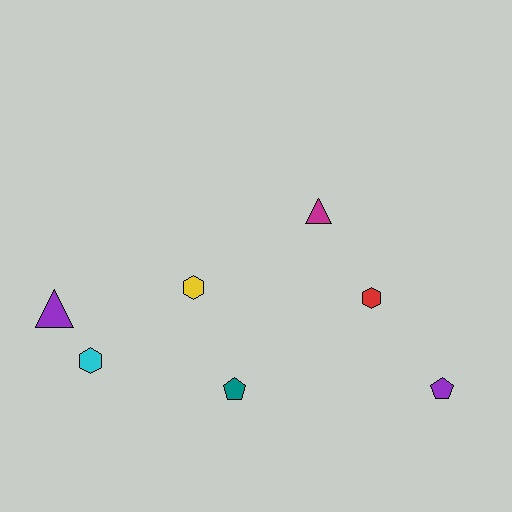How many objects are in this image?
There are 7 objects.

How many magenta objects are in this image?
There is 1 magenta object.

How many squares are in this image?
There are no squares.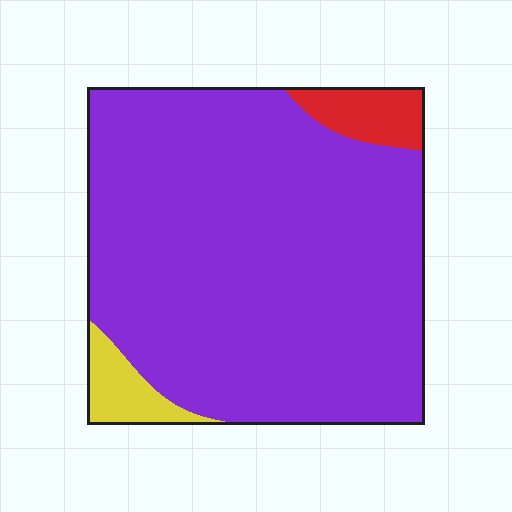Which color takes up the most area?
Purple, at roughly 90%.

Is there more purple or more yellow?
Purple.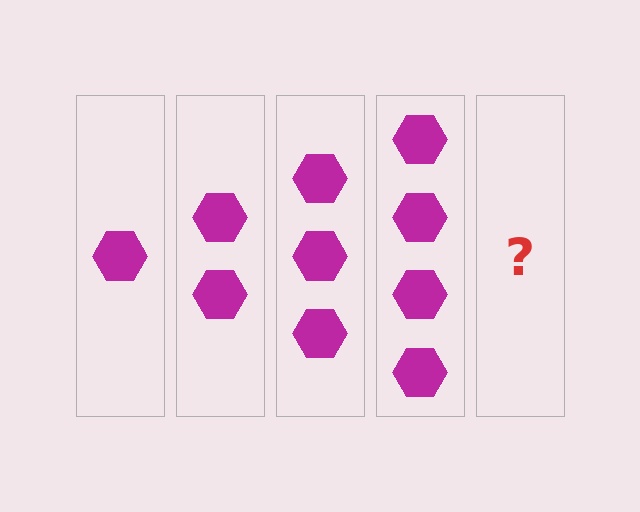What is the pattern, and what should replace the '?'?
The pattern is that each step adds one more hexagon. The '?' should be 5 hexagons.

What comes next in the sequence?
The next element should be 5 hexagons.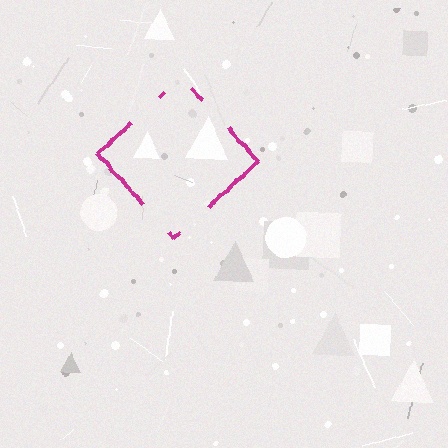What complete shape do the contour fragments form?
The contour fragments form a diamond.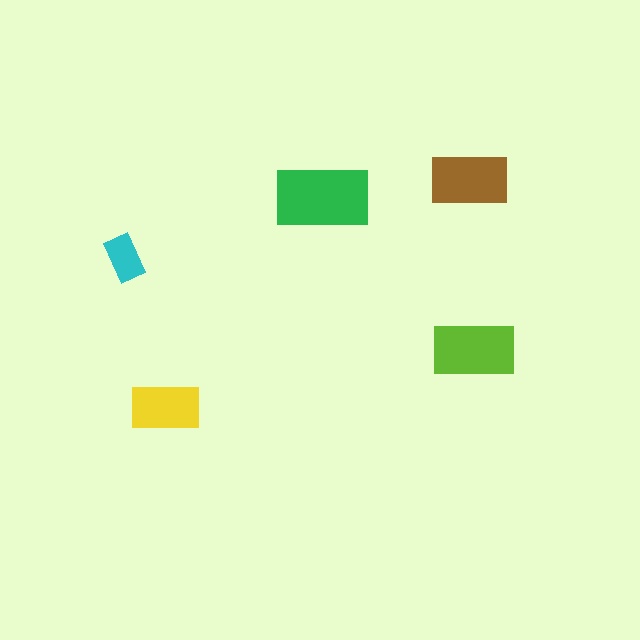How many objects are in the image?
There are 5 objects in the image.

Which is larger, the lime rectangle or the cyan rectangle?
The lime one.